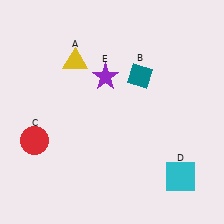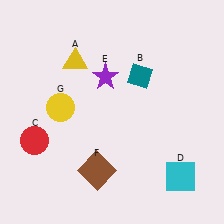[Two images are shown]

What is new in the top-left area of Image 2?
A yellow circle (G) was added in the top-left area of Image 2.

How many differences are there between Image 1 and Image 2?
There are 2 differences between the two images.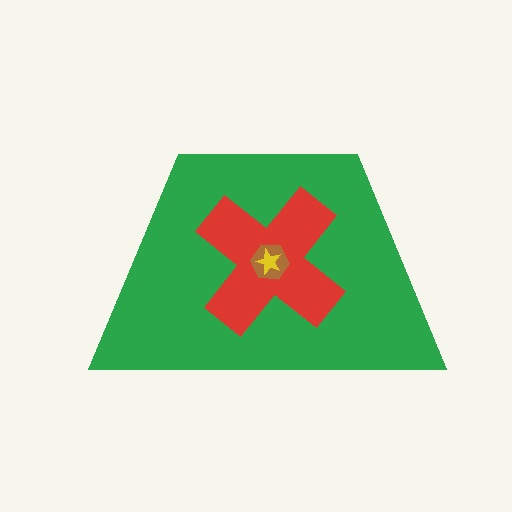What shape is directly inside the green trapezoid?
The red cross.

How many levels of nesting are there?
4.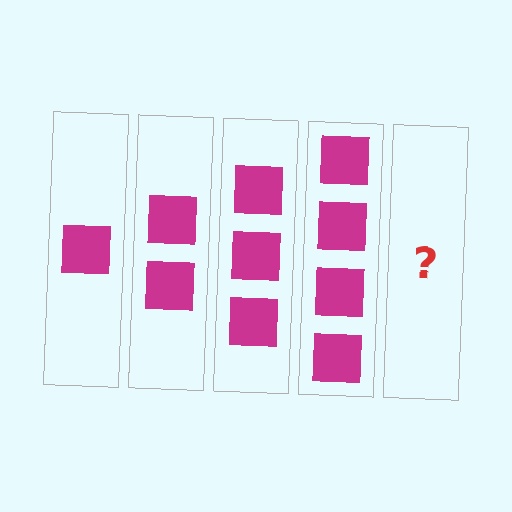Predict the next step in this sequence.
The next step is 5 squares.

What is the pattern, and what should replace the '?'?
The pattern is that each step adds one more square. The '?' should be 5 squares.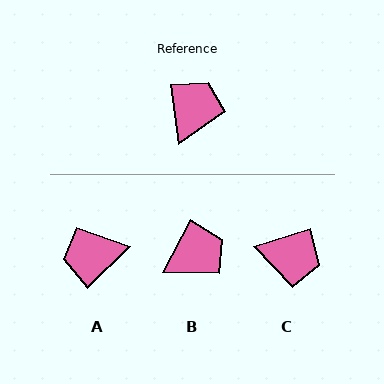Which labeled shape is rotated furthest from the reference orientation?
A, about 126 degrees away.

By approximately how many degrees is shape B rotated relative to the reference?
Approximately 35 degrees clockwise.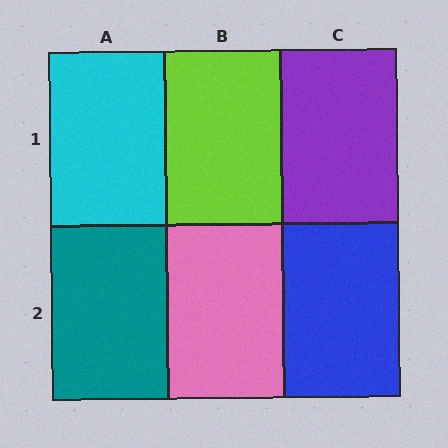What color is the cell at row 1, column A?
Cyan.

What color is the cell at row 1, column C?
Purple.